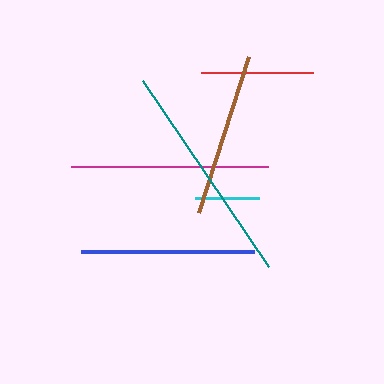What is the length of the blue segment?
The blue segment is approximately 174 pixels long.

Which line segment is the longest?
The teal line is the longest at approximately 225 pixels.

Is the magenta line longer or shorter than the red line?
The magenta line is longer than the red line.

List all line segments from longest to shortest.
From longest to shortest: teal, magenta, blue, brown, red, cyan.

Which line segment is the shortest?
The cyan line is the shortest at approximately 64 pixels.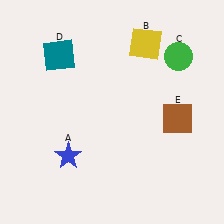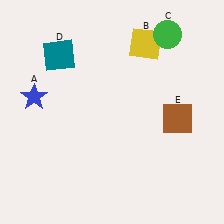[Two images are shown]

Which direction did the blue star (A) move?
The blue star (A) moved up.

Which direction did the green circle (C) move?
The green circle (C) moved up.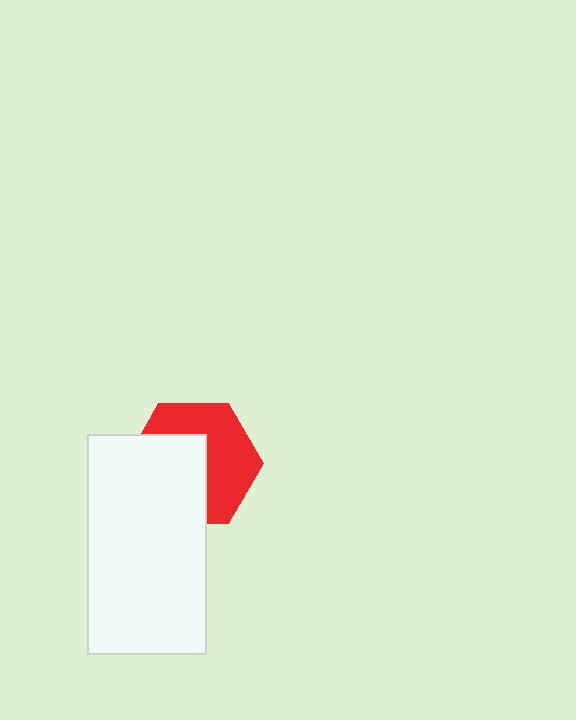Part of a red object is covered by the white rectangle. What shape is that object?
It is a hexagon.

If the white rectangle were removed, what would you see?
You would see the complete red hexagon.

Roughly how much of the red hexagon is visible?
About half of it is visible (roughly 51%).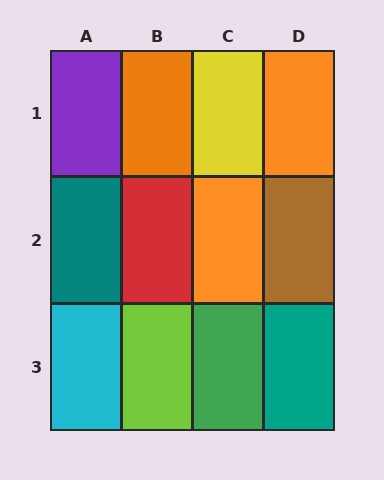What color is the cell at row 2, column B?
Red.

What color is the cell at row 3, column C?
Green.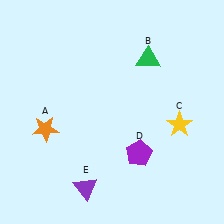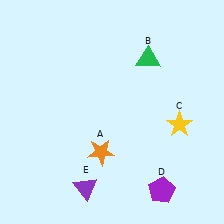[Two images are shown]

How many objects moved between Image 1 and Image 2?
2 objects moved between the two images.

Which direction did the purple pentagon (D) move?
The purple pentagon (D) moved down.